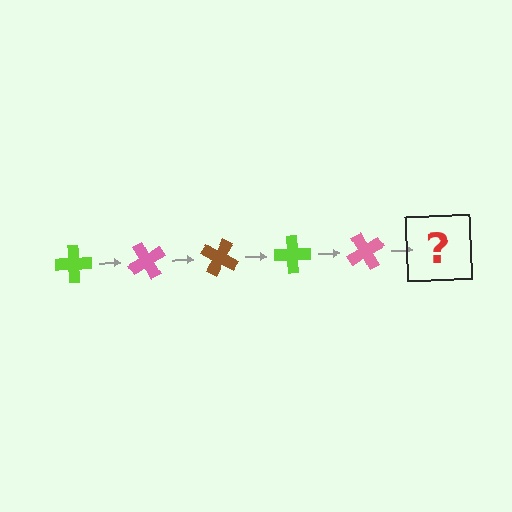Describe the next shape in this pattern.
It should be a brown cross, rotated 300 degrees from the start.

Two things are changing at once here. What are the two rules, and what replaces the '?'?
The two rules are that it rotates 60 degrees each step and the color cycles through lime, pink, and brown. The '?' should be a brown cross, rotated 300 degrees from the start.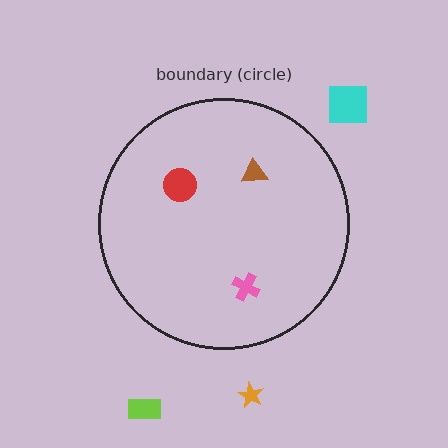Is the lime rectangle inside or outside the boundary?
Outside.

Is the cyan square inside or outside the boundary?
Outside.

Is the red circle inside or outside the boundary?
Inside.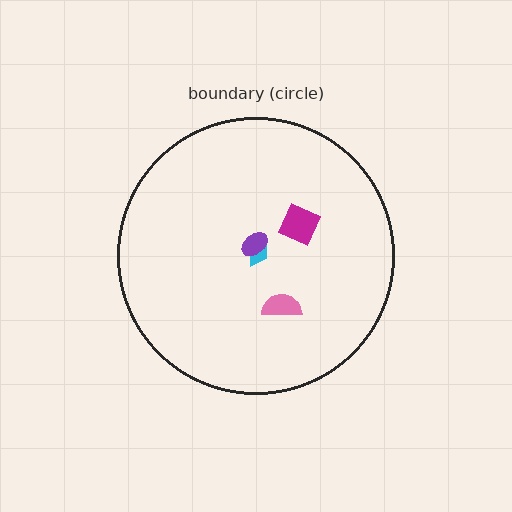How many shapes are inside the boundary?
4 inside, 0 outside.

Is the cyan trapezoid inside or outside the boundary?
Inside.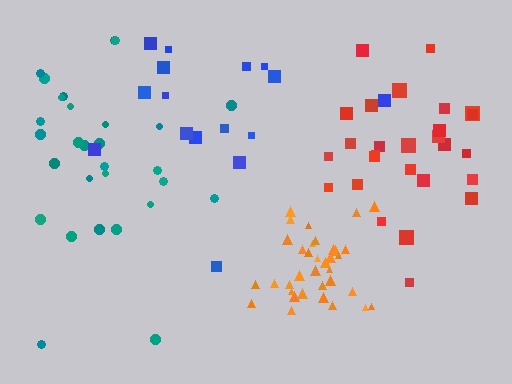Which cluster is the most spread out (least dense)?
Blue.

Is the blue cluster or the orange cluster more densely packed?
Orange.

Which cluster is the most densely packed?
Orange.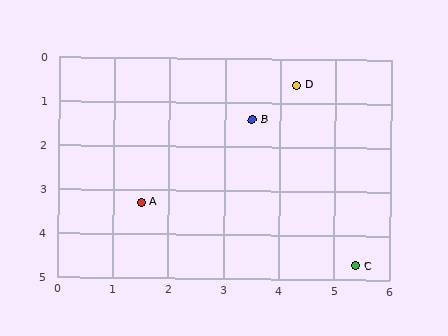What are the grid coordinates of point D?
Point D is at approximately (4.3, 0.6).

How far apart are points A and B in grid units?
Points A and B are about 2.8 grid units apart.